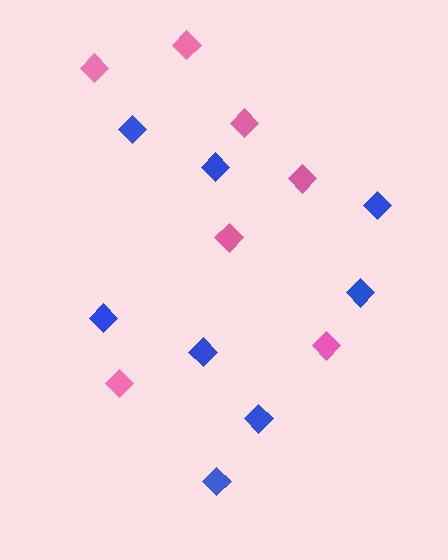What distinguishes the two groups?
There are 2 groups: one group of blue diamonds (8) and one group of pink diamonds (7).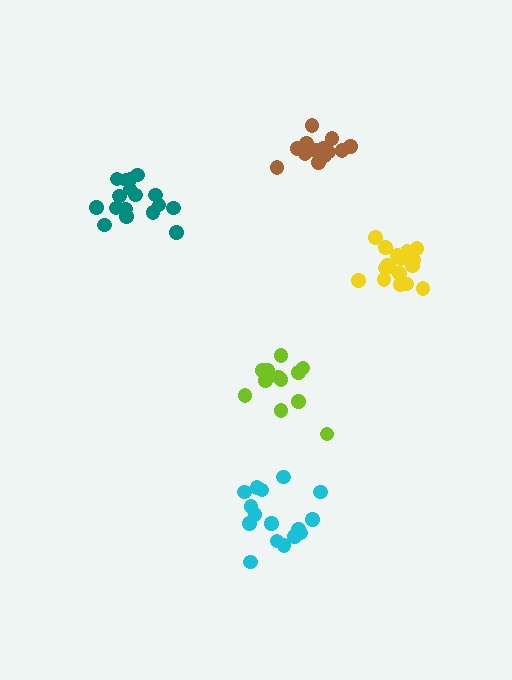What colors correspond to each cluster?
The clusters are colored: lime, teal, brown, yellow, cyan.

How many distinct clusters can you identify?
There are 5 distinct clusters.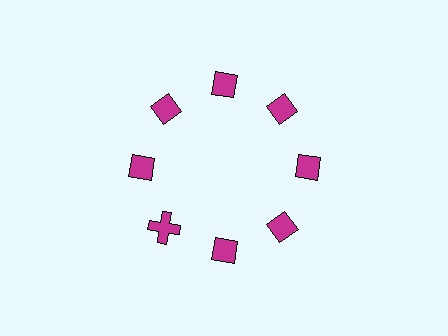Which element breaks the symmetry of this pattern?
The magenta cross at roughly the 8 o'clock position breaks the symmetry. All other shapes are magenta diamonds.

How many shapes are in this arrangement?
There are 8 shapes arranged in a ring pattern.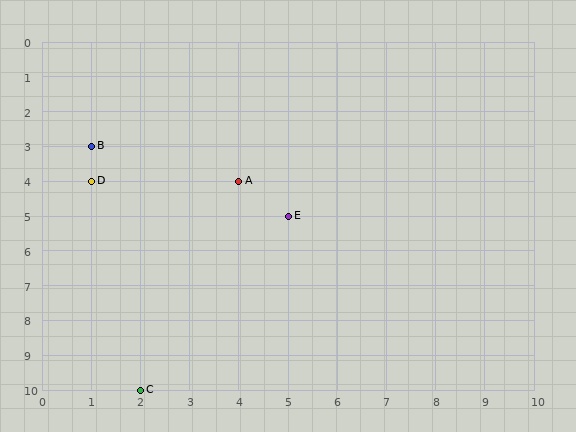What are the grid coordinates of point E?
Point E is at grid coordinates (5, 5).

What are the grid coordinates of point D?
Point D is at grid coordinates (1, 4).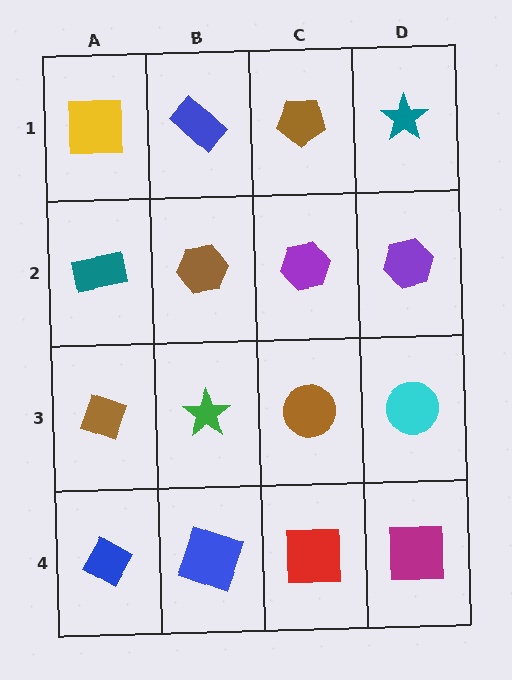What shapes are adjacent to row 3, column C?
A purple hexagon (row 2, column C), a red square (row 4, column C), a green star (row 3, column B), a cyan circle (row 3, column D).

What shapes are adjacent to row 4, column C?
A brown circle (row 3, column C), a blue square (row 4, column B), a magenta square (row 4, column D).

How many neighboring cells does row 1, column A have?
2.